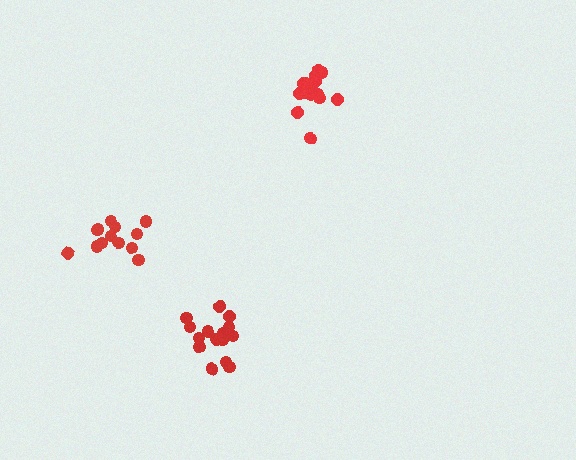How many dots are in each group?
Group 1: 15 dots, Group 2: 16 dots, Group 3: 13 dots (44 total).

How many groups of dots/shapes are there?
There are 3 groups.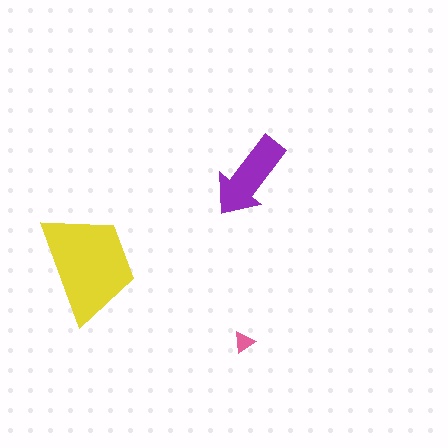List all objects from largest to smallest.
The yellow trapezoid, the purple arrow, the pink triangle.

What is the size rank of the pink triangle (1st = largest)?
3rd.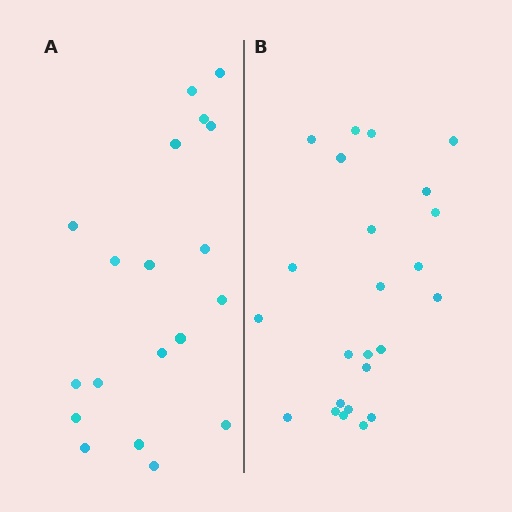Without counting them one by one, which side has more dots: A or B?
Region B (the right region) has more dots.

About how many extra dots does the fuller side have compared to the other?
Region B has about 5 more dots than region A.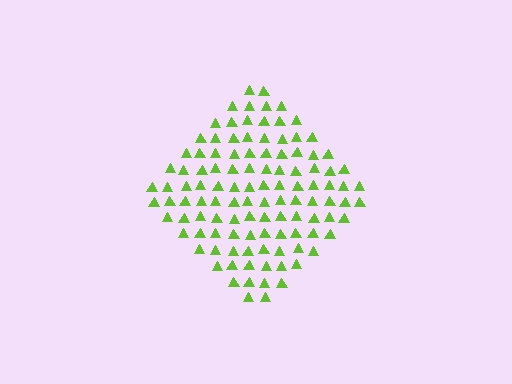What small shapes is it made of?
It is made of small triangles.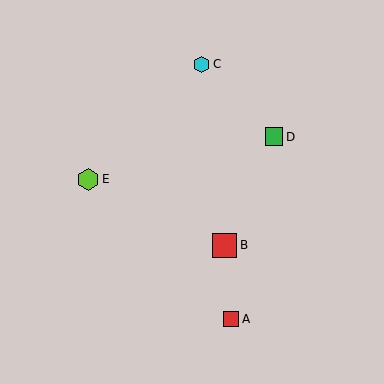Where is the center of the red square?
The center of the red square is at (225, 245).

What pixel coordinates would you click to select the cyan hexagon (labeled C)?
Click at (202, 64) to select the cyan hexagon C.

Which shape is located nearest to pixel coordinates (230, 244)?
The red square (labeled B) at (225, 245) is nearest to that location.